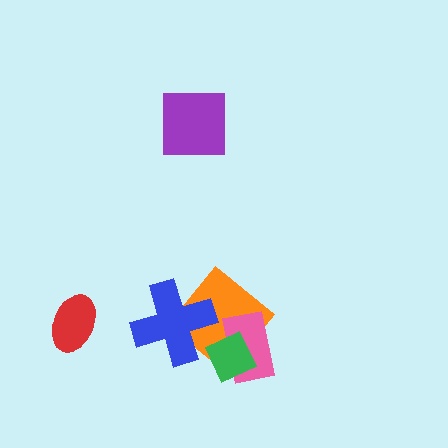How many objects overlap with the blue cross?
1 object overlaps with the blue cross.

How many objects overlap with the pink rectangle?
2 objects overlap with the pink rectangle.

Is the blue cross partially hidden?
No, no other shape covers it.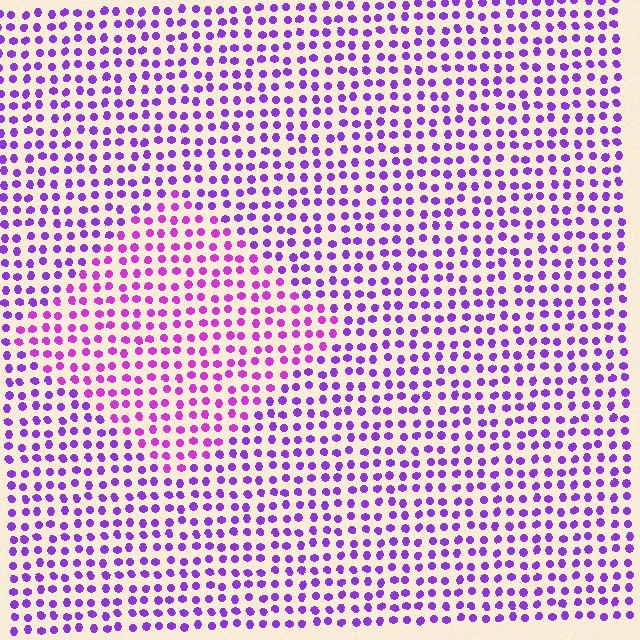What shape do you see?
I see a diamond.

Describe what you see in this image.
The image is filled with small purple elements in a uniform arrangement. A diamond-shaped region is visible where the elements are tinted to a slightly different hue, forming a subtle color boundary.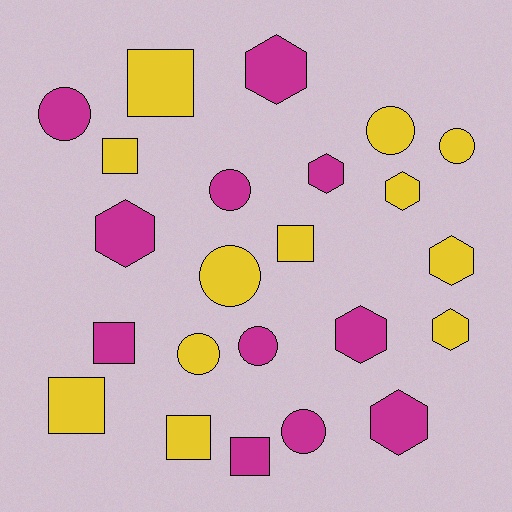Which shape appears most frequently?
Hexagon, with 8 objects.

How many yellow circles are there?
There are 4 yellow circles.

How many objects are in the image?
There are 23 objects.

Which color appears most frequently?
Yellow, with 12 objects.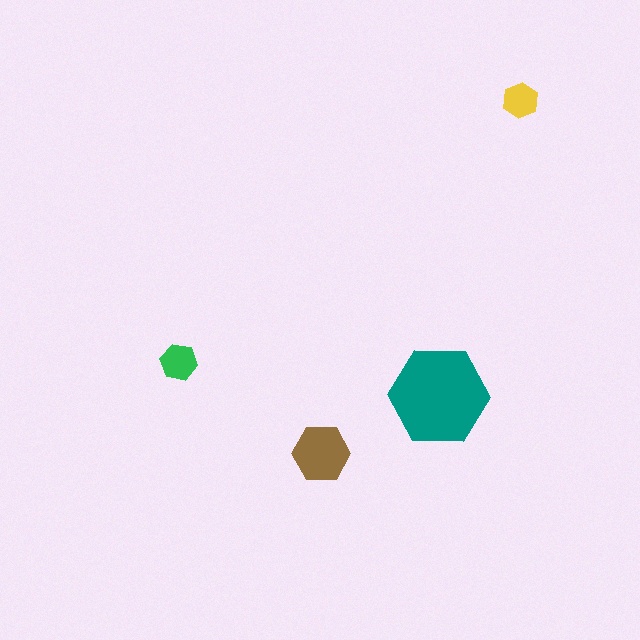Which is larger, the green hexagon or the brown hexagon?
The brown one.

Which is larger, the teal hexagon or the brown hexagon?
The teal one.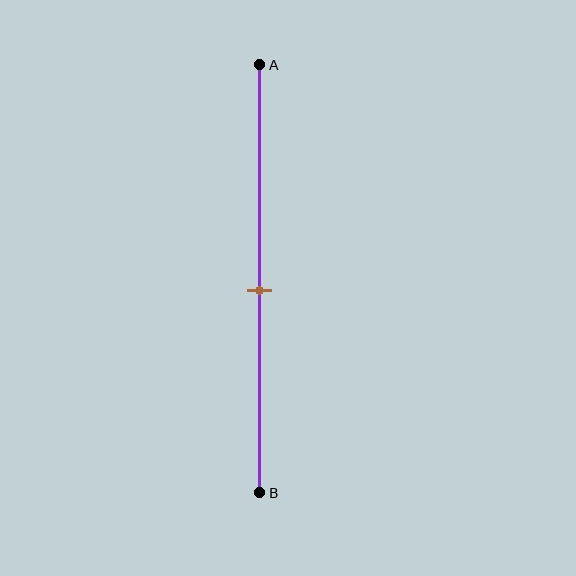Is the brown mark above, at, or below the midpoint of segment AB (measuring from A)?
The brown mark is approximately at the midpoint of segment AB.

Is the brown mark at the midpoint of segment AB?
Yes, the mark is approximately at the midpoint.